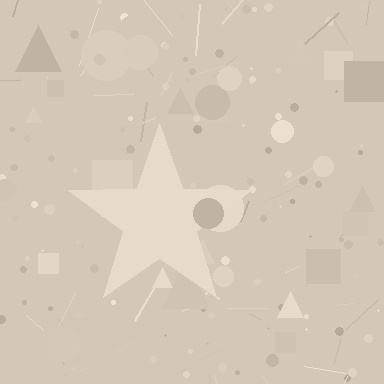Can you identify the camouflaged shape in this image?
The camouflaged shape is a star.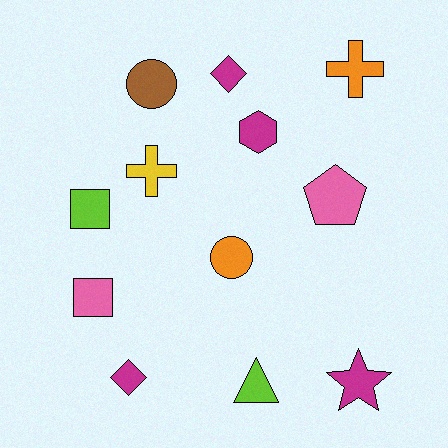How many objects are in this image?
There are 12 objects.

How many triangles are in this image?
There is 1 triangle.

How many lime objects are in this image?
There are 2 lime objects.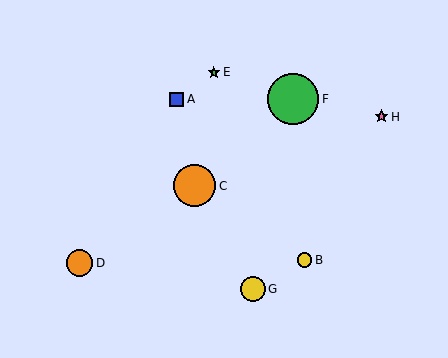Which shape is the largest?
The green circle (labeled F) is the largest.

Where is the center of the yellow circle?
The center of the yellow circle is at (304, 260).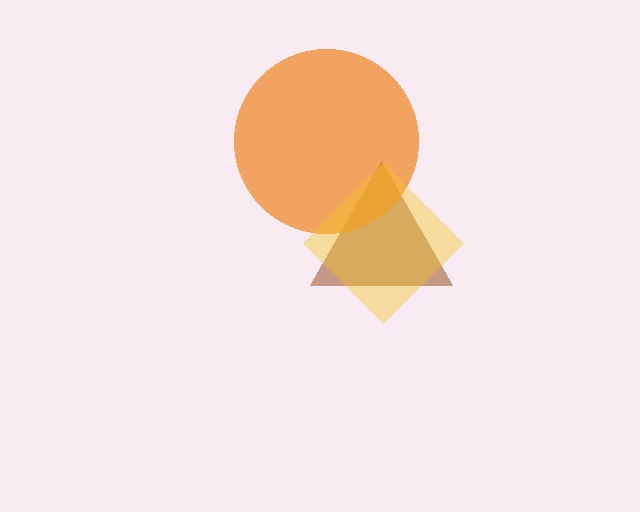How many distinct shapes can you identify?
There are 3 distinct shapes: a brown triangle, an orange circle, a yellow diamond.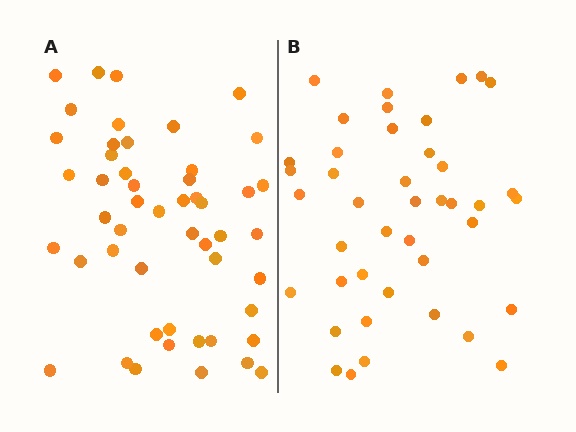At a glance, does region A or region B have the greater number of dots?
Region A (the left region) has more dots.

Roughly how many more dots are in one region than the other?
Region A has roughly 8 or so more dots than region B.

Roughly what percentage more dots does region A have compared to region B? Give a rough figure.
About 20% more.